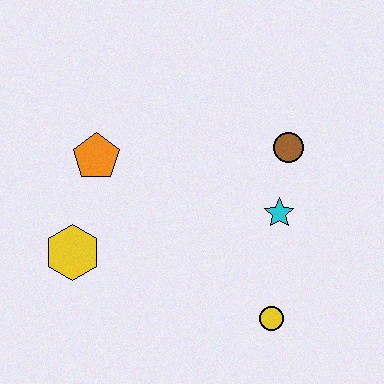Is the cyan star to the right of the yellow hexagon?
Yes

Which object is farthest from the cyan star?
The yellow hexagon is farthest from the cyan star.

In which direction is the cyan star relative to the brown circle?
The cyan star is below the brown circle.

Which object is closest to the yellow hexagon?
The orange pentagon is closest to the yellow hexagon.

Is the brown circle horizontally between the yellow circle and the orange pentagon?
No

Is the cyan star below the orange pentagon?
Yes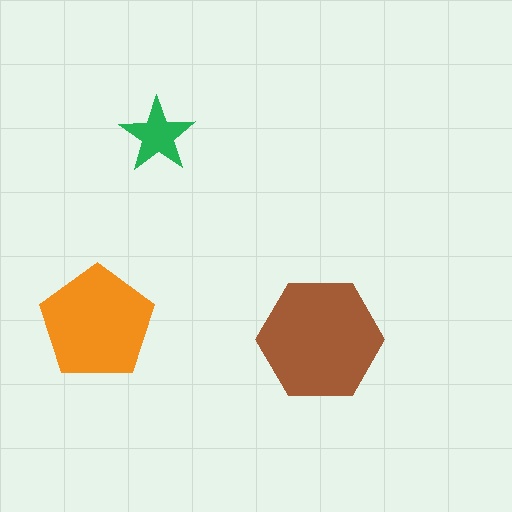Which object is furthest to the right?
The brown hexagon is rightmost.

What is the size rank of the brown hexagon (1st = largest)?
1st.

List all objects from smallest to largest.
The green star, the orange pentagon, the brown hexagon.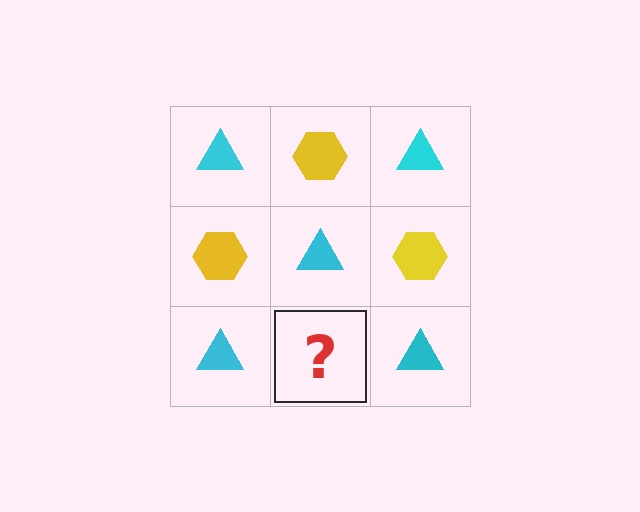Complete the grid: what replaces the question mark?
The question mark should be replaced with a yellow hexagon.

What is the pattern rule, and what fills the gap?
The rule is that it alternates cyan triangle and yellow hexagon in a checkerboard pattern. The gap should be filled with a yellow hexagon.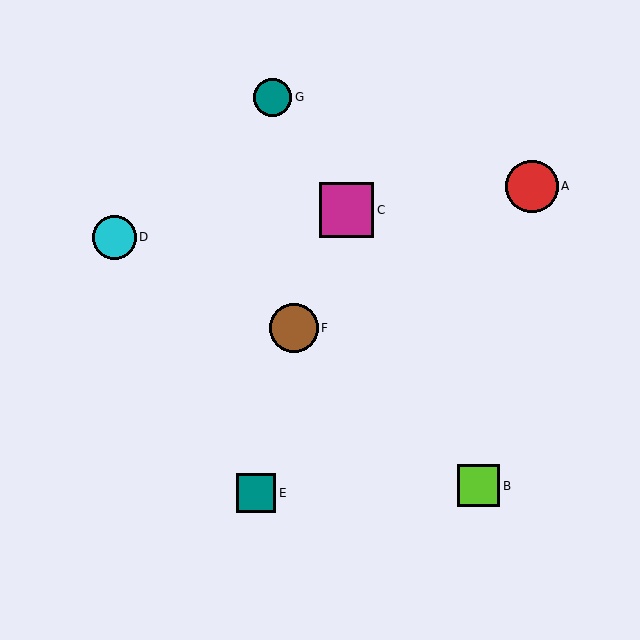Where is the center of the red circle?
The center of the red circle is at (532, 186).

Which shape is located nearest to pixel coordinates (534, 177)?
The red circle (labeled A) at (532, 186) is nearest to that location.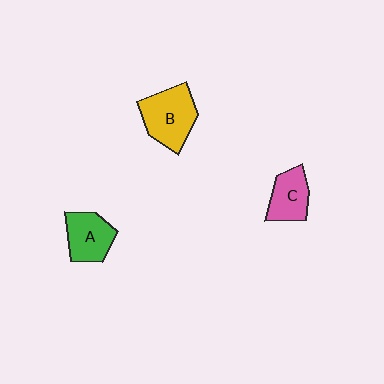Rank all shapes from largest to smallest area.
From largest to smallest: B (yellow), A (green), C (pink).